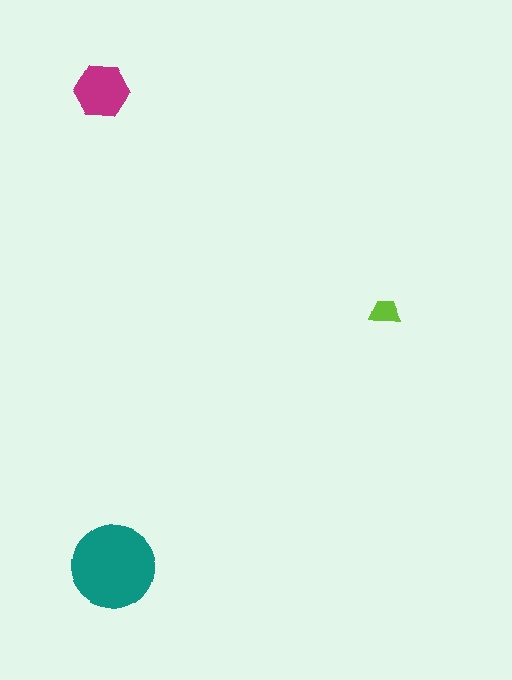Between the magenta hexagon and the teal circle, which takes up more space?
The teal circle.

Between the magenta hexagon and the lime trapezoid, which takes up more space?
The magenta hexagon.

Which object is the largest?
The teal circle.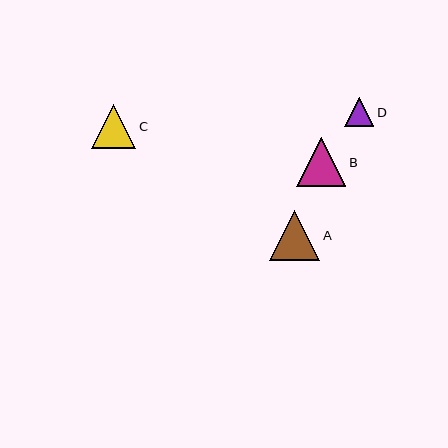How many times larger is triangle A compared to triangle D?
Triangle A is approximately 1.7 times the size of triangle D.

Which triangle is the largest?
Triangle A is the largest with a size of approximately 50 pixels.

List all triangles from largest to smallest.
From largest to smallest: A, B, C, D.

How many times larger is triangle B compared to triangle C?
Triangle B is approximately 1.1 times the size of triangle C.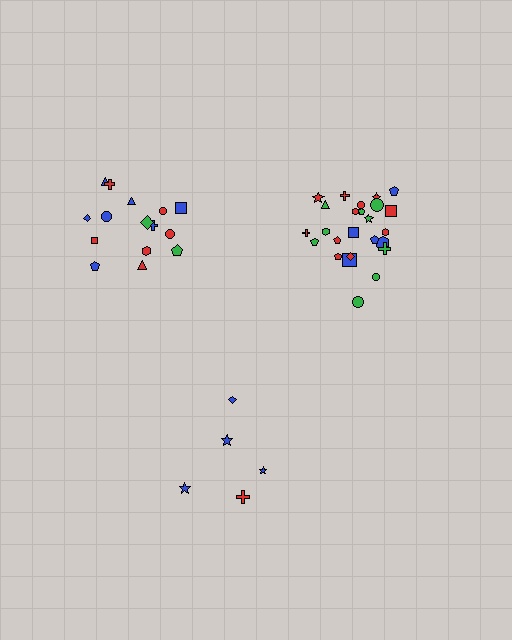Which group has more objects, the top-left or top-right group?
The top-right group.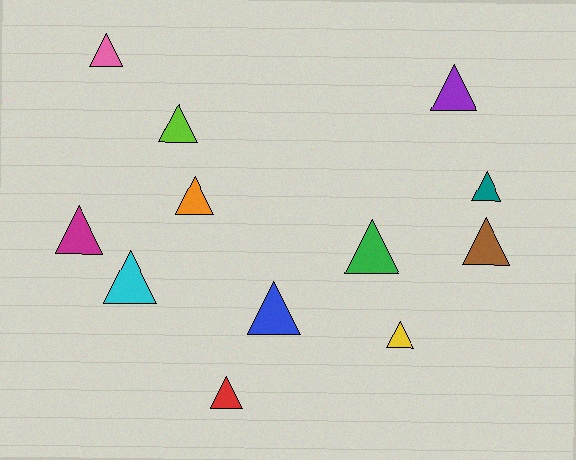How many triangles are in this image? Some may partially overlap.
There are 12 triangles.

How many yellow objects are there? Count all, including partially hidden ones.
There is 1 yellow object.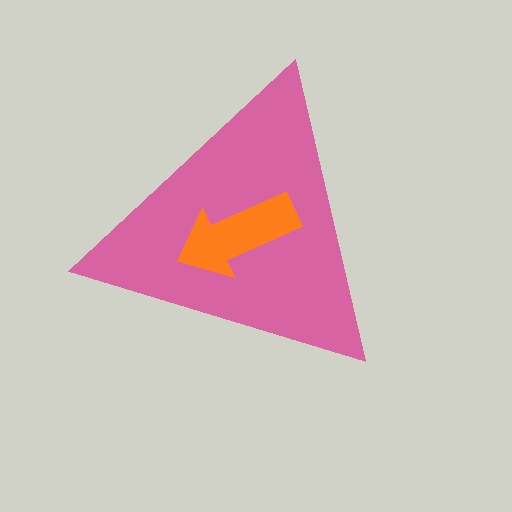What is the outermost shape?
The pink triangle.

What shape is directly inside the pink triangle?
The orange arrow.